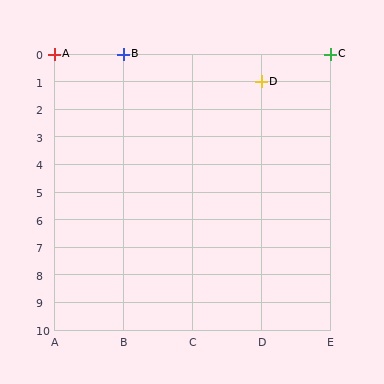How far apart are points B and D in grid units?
Points B and D are 2 columns and 1 row apart (about 2.2 grid units diagonally).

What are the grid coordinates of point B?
Point B is at grid coordinates (B, 0).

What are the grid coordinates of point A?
Point A is at grid coordinates (A, 0).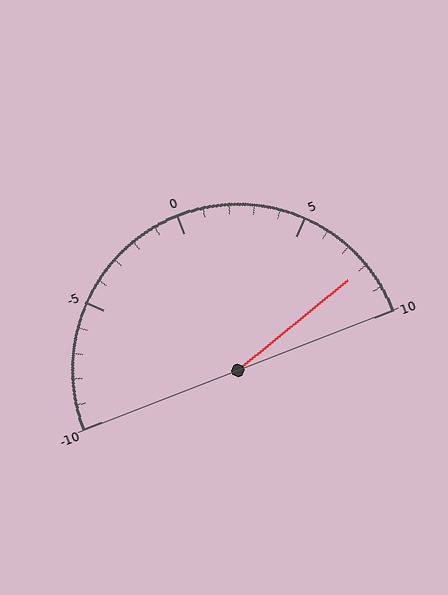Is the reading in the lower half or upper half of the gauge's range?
The reading is in the upper half of the range (-10 to 10).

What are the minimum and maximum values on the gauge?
The gauge ranges from -10 to 10.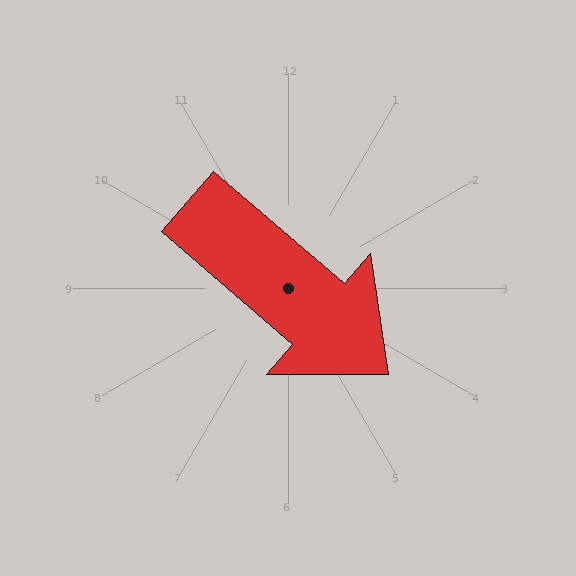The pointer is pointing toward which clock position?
Roughly 4 o'clock.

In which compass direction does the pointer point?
Southeast.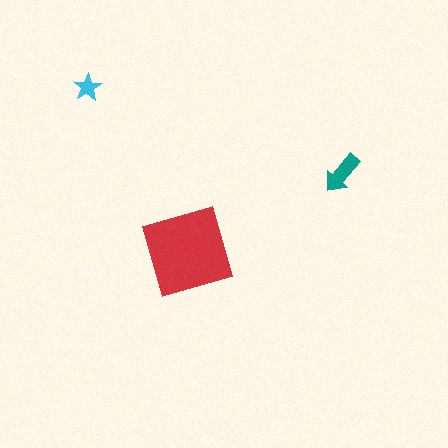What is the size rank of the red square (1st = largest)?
1st.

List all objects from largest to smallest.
The red square, the teal arrow, the cyan star.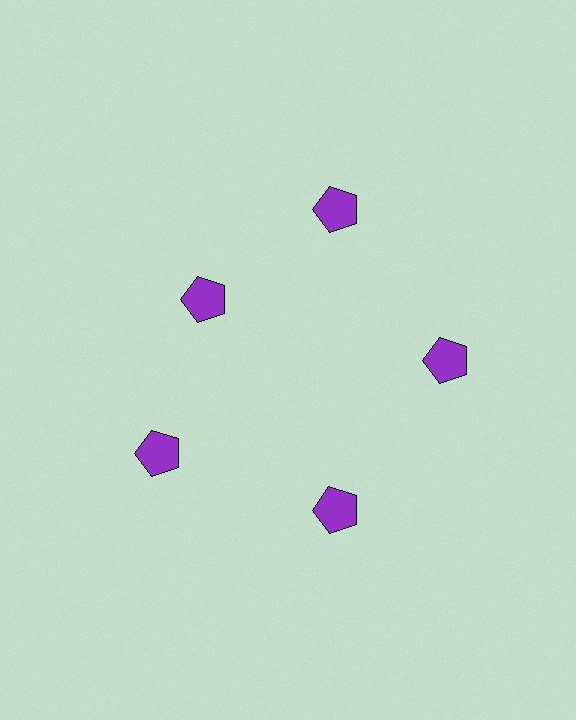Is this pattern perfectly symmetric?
No. The 5 purple pentagons are arranged in a ring, but one element near the 10 o'clock position is pulled inward toward the center, breaking the 5-fold rotational symmetry.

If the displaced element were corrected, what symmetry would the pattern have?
It would have 5-fold rotational symmetry — the pattern would map onto itself every 72 degrees.